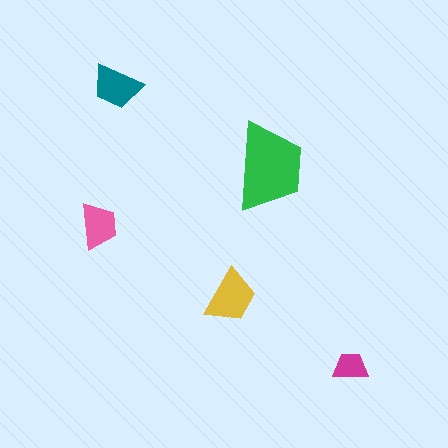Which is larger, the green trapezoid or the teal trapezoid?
The green one.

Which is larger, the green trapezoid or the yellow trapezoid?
The green one.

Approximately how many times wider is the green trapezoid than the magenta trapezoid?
About 2.5 times wider.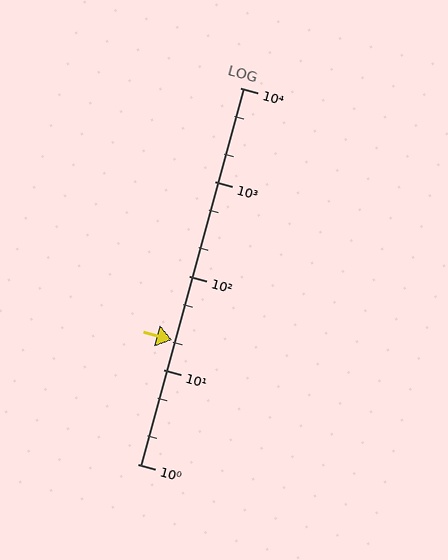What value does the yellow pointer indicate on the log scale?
The pointer indicates approximately 21.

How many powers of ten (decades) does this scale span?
The scale spans 4 decades, from 1 to 10000.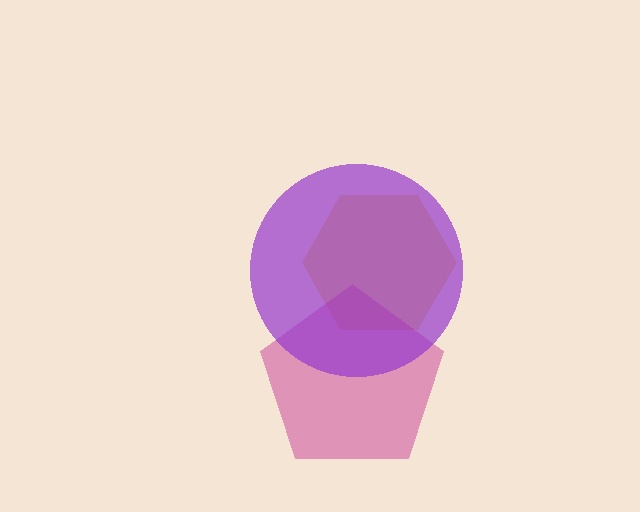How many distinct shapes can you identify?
There are 3 distinct shapes: a yellow hexagon, a magenta pentagon, a purple circle.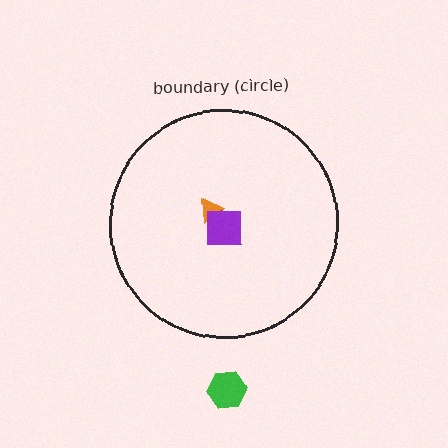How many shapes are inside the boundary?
3 inside, 1 outside.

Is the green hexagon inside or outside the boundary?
Outside.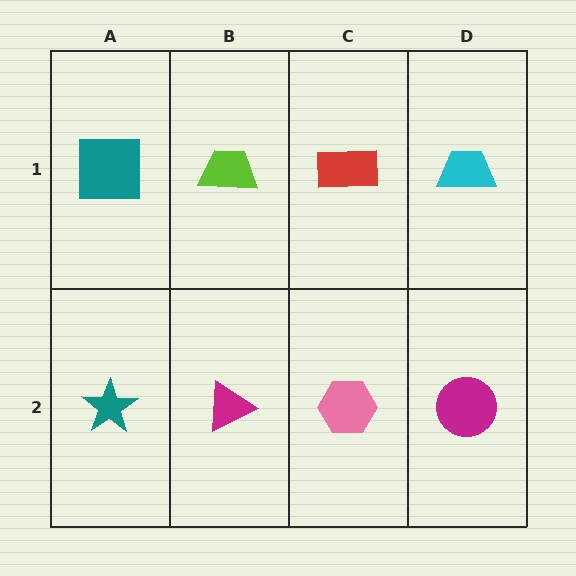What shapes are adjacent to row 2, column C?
A red rectangle (row 1, column C), a magenta triangle (row 2, column B), a magenta circle (row 2, column D).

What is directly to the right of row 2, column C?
A magenta circle.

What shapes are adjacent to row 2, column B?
A lime trapezoid (row 1, column B), a teal star (row 2, column A), a pink hexagon (row 2, column C).